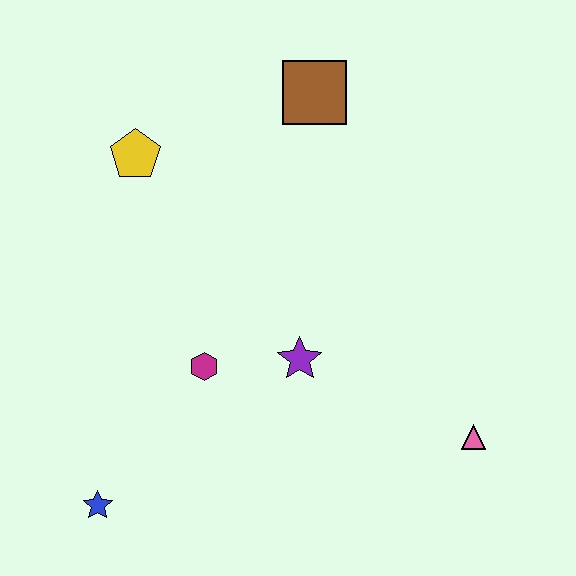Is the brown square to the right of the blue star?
Yes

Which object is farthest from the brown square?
The blue star is farthest from the brown square.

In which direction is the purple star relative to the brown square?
The purple star is below the brown square.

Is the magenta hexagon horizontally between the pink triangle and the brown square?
No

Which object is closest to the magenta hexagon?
The purple star is closest to the magenta hexagon.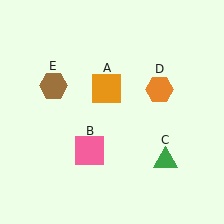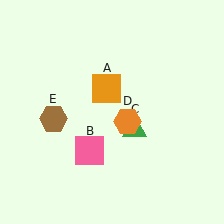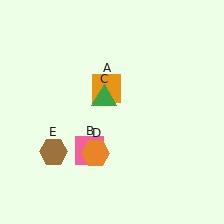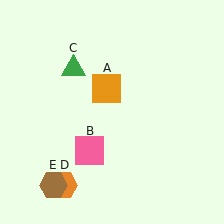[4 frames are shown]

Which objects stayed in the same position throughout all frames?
Orange square (object A) and pink square (object B) remained stationary.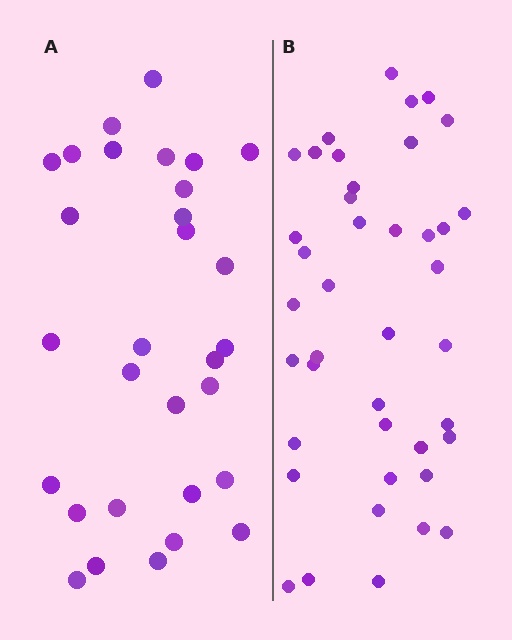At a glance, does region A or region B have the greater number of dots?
Region B (the right region) has more dots.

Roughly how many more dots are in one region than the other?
Region B has roughly 12 or so more dots than region A.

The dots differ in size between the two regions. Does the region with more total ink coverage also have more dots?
No. Region A has more total ink coverage because its dots are larger, but region B actually contains more individual dots. Total area can be misleading — the number of items is what matters here.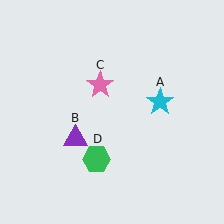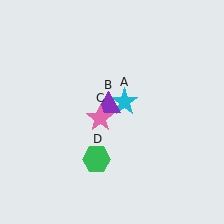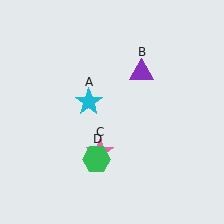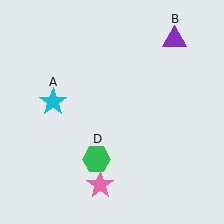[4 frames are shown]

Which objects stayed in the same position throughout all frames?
Green hexagon (object D) remained stationary.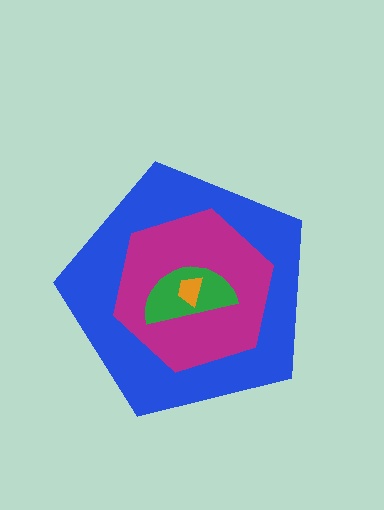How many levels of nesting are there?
4.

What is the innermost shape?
The orange trapezoid.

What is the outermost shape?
The blue pentagon.